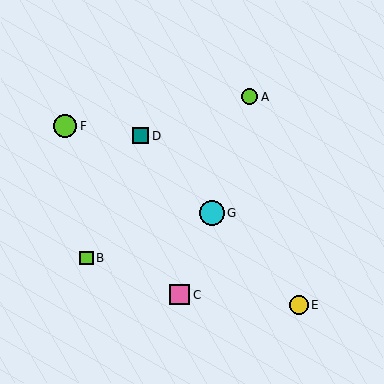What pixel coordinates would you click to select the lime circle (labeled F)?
Click at (66, 126) to select the lime circle F.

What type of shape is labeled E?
Shape E is a yellow circle.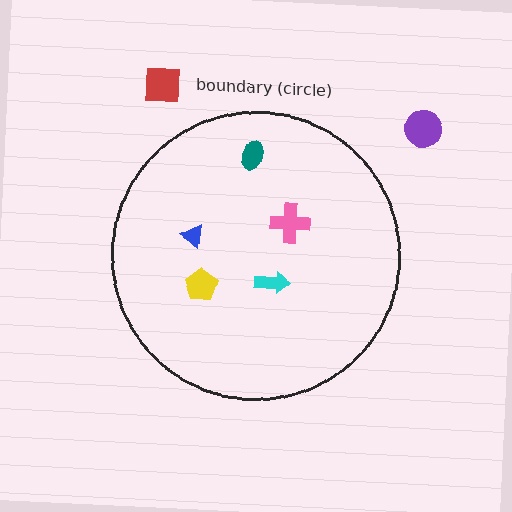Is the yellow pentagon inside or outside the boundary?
Inside.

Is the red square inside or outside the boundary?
Outside.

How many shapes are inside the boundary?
5 inside, 2 outside.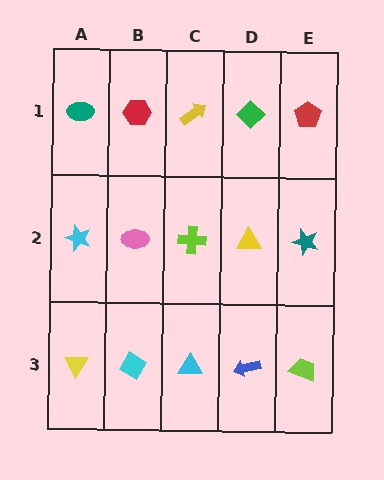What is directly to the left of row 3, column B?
A yellow triangle.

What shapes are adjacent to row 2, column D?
A green diamond (row 1, column D), a blue arrow (row 3, column D), a lime cross (row 2, column C), a teal star (row 2, column E).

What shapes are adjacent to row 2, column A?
A teal ellipse (row 1, column A), a yellow triangle (row 3, column A), a pink ellipse (row 2, column B).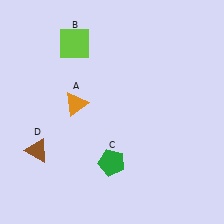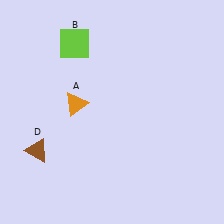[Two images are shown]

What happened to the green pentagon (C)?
The green pentagon (C) was removed in Image 2. It was in the bottom-left area of Image 1.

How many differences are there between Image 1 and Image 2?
There is 1 difference between the two images.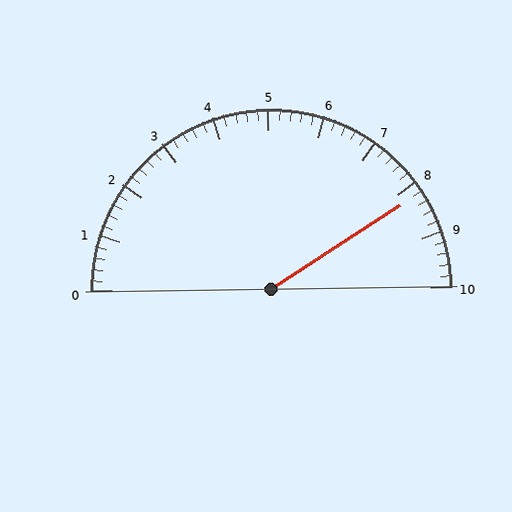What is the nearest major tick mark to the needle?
The nearest major tick mark is 8.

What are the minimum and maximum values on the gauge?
The gauge ranges from 0 to 10.